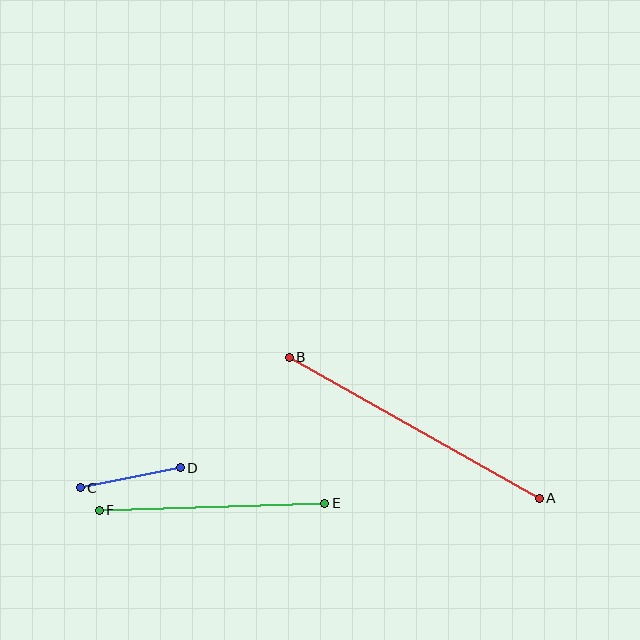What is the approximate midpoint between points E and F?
The midpoint is at approximately (212, 507) pixels.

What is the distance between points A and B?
The distance is approximately 287 pixels.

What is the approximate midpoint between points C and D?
The midpoint is at approximately (130, 478) pixels.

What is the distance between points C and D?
The distance is approximately 102 pixels.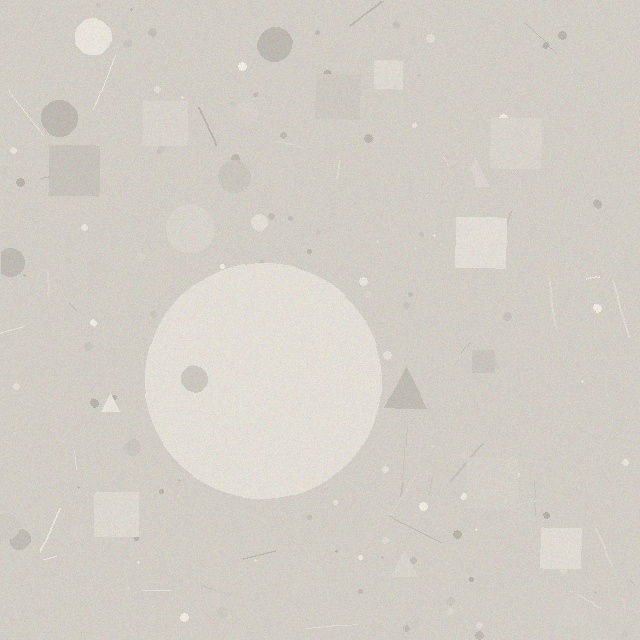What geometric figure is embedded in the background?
A circle is embedded in the background.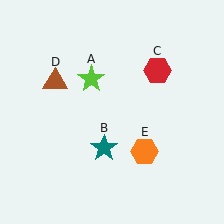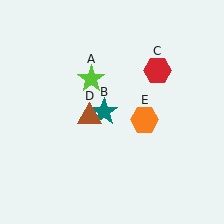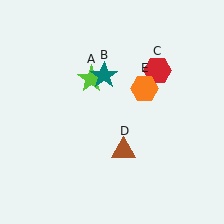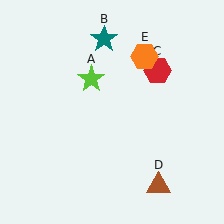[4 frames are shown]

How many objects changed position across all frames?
3 objects changed position: teal star (object B), brown triangle (object D), orange hexagon (object E).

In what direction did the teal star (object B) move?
The teal star (object B) moved up.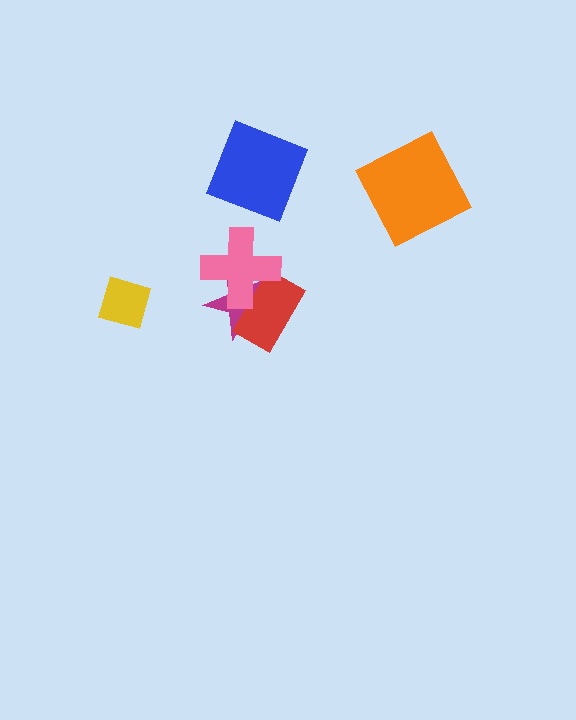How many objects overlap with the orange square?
0 objects overlap with the orange square.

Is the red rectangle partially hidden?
Yes, it is partially covered by another shape.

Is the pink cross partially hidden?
No, no other shape covers it.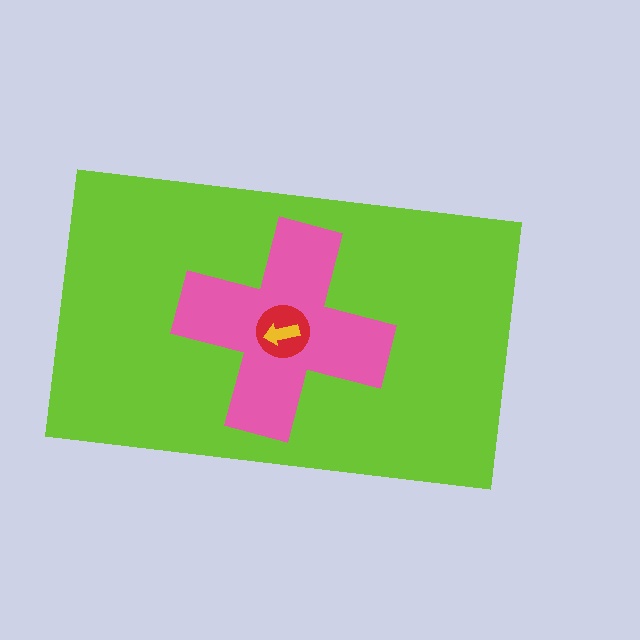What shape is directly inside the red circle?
The yellow arrow.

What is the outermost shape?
The lime rectangle.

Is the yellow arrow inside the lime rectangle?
Yes.